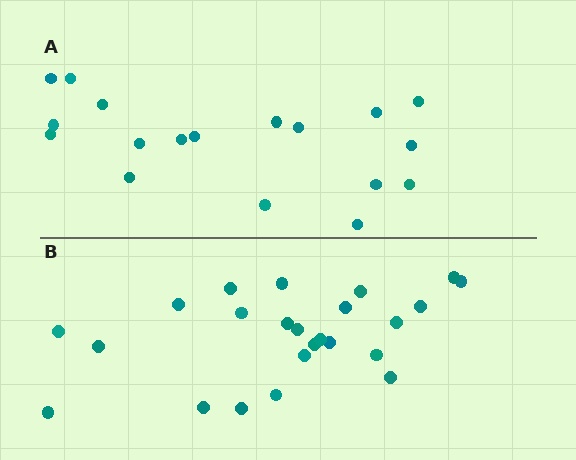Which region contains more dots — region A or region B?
Region B (the bottom region) has more dots.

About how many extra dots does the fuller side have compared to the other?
Region B has about 6 more dots than region A.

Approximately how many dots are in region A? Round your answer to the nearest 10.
About 20 dots. (The exact count is 18, which rounds to 20.)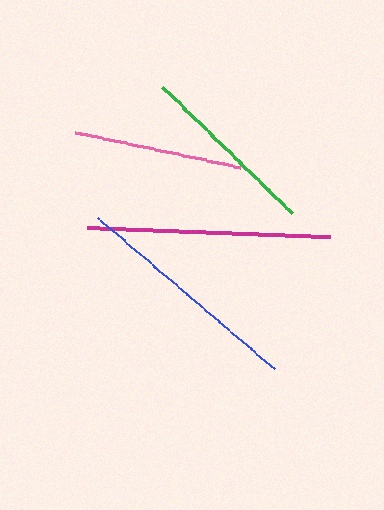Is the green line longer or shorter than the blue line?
The blue line is longer than the green line.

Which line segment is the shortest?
The pink line is the shortest at approximately 169 pixels.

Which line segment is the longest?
The magenta line is the longest at approximately 242 pixels.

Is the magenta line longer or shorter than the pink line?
The magenta line is longer than the pink line.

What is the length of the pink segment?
The pink segment is approximately 169 pixels long.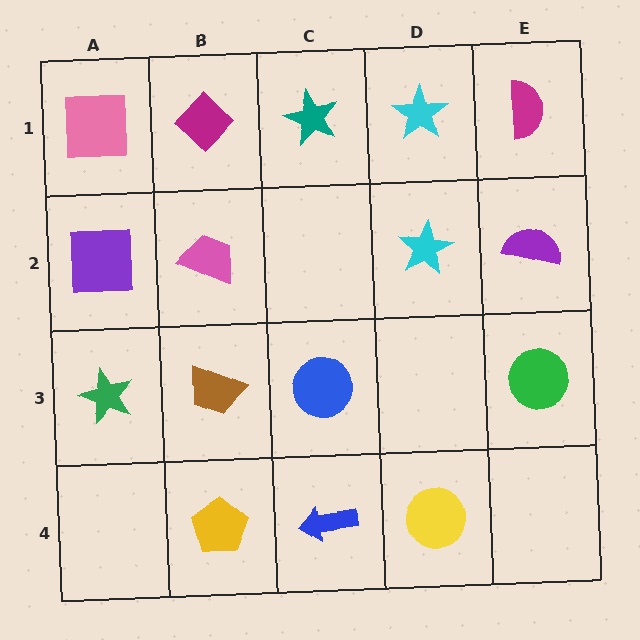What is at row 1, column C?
A teal star.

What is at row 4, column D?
A yellow circle.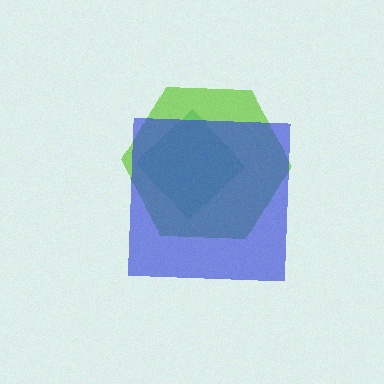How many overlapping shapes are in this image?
There are 3 overlapping shapes in the image.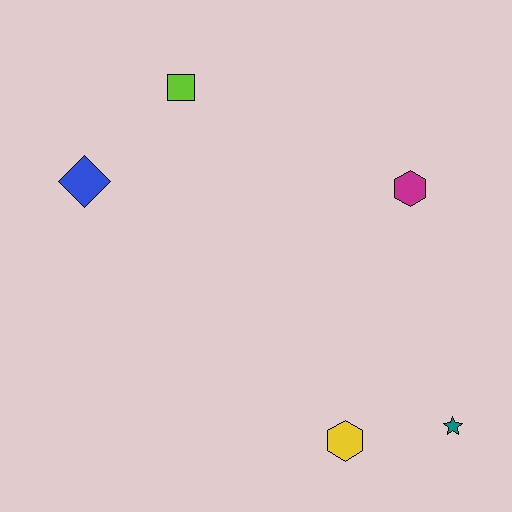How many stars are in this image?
There is 1 star.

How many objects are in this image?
There are 5 objects.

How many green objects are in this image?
There are no green objects.